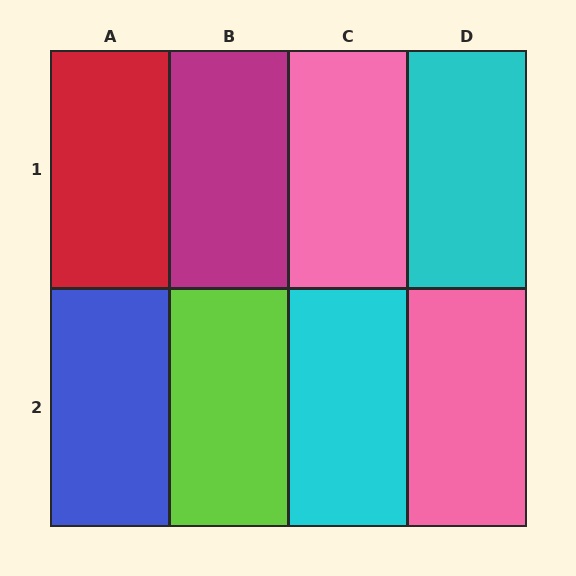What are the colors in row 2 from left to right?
Blue, lime, cyan, pink.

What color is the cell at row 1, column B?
Magenta.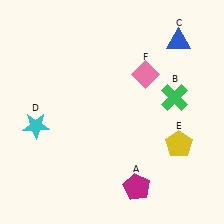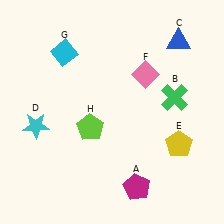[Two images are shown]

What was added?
A cyan diamond (G), a lime pentagon (H) were added in Image 2.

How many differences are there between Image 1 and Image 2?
There are 2 differences between the two images.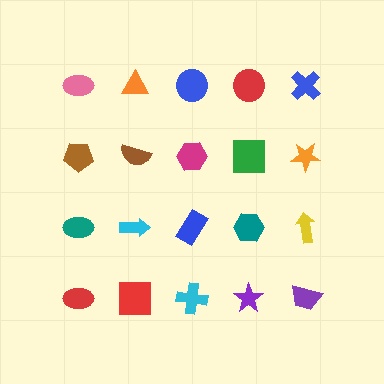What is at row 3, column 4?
A teal hexagon.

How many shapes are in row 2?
5 shapes.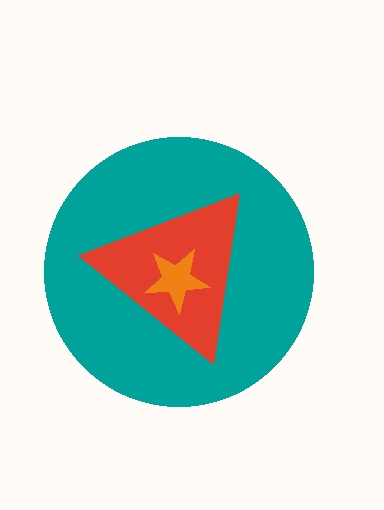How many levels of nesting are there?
3.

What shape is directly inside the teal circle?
The red triangle.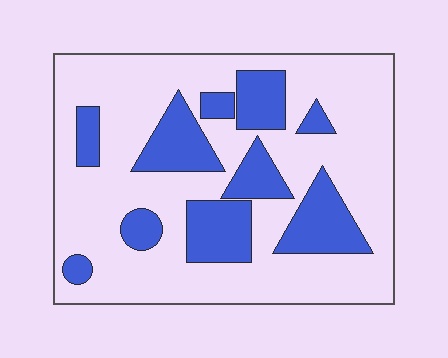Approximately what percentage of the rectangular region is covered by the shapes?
Approximately 25%.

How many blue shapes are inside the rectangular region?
10.